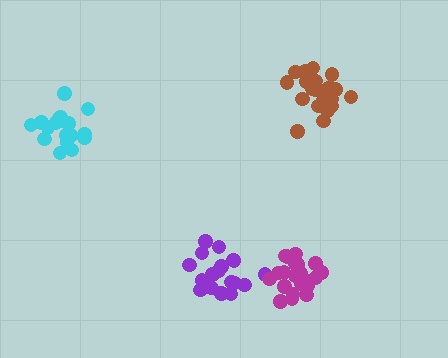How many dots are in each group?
Group 1: 21 dots, Group 2: 18 dots, Group 3: 18 dots, Group 4: 21 dots (78 total).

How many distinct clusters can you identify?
There are 4 distinct clusters.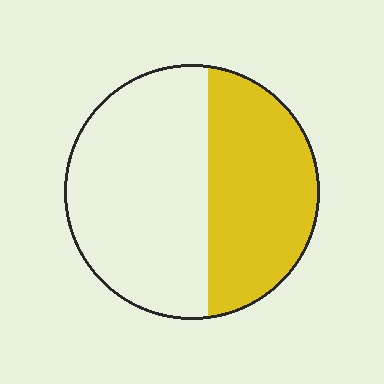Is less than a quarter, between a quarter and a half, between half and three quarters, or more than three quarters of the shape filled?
Between a quarter and a half.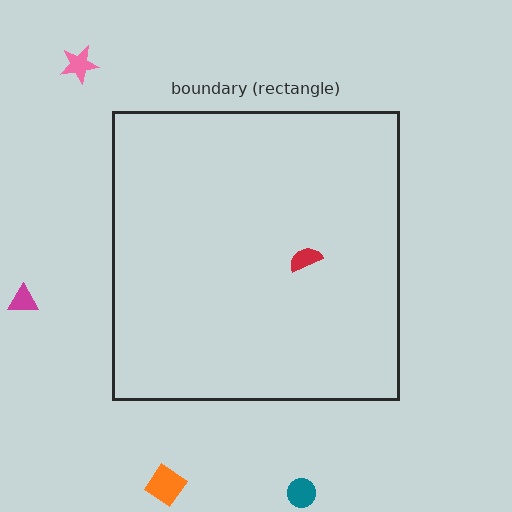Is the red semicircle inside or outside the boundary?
Inside.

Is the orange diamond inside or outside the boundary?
Outside.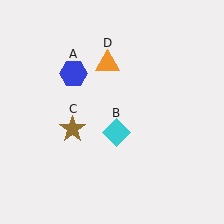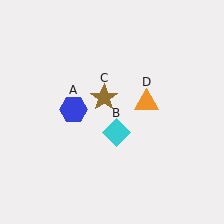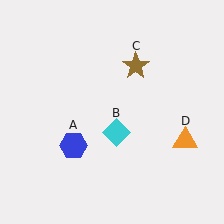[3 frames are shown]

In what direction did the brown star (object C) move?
The brown star (object C) moved up and to the right.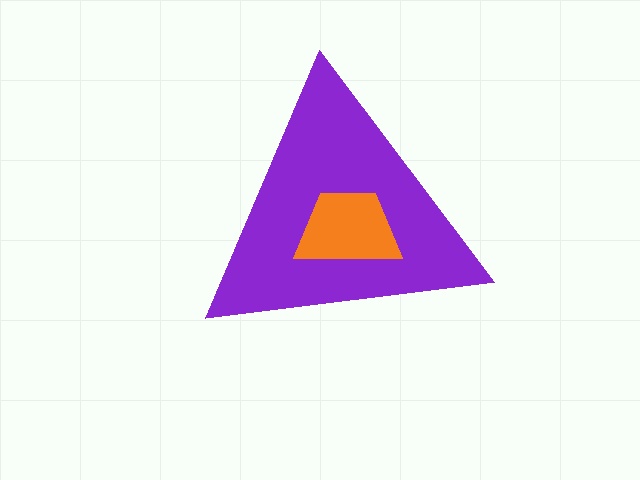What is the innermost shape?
The orange trapezoid.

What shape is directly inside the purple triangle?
The orange trapezoid.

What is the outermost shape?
The purple triangle.